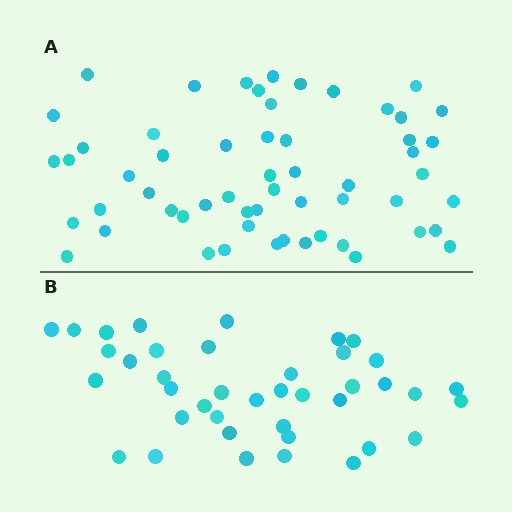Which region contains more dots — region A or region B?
Region A (the top region) has more dots.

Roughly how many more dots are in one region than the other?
Region A has approximately 15 more dots than region B.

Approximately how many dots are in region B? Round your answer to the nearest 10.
About 40 dots.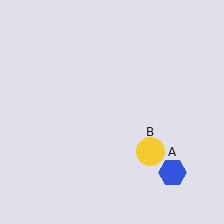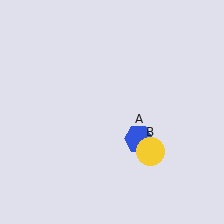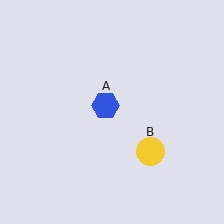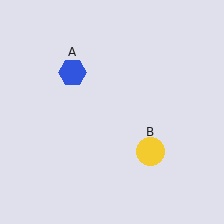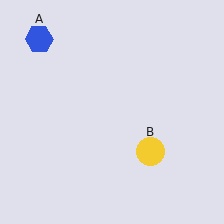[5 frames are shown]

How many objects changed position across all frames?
1 object changed position: blue hexagon (object A).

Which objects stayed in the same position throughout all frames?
Yellow circle (object B) remained stationary.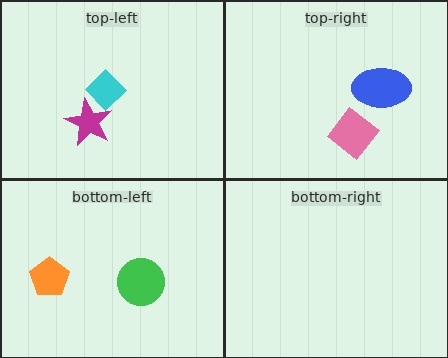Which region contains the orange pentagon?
The bottom-left region.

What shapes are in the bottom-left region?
The green circle, the orange pentagon.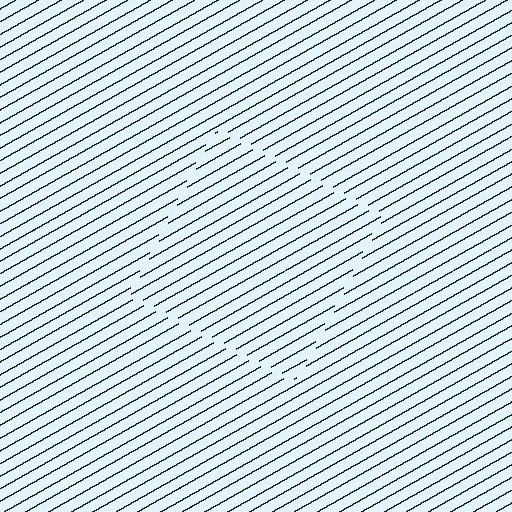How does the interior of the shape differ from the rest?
The interior of the shape contains the same grating, shifted by half a period — the contour is defined by the phase discontinuity where line-ends from the inner and outer gratings abut.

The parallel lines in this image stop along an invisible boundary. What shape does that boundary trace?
An illusory square. The interior of the shape contains the same grating, shifted by half a period — the contour is defined by the phase discontinuity where line-ends from the inner and outer gratings abut.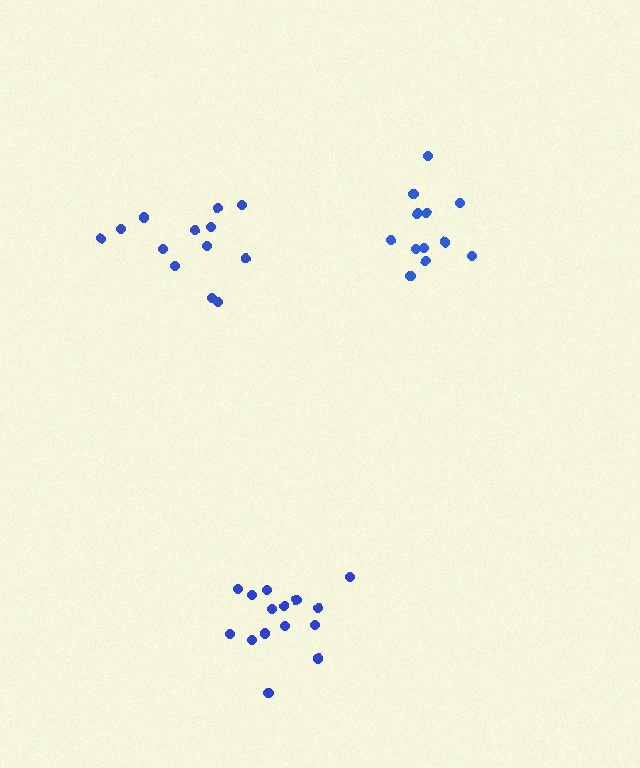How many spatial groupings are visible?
There are 3 spatial groupings.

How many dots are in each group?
Group 1: 13 dots, Group 2: 15 dots, Group 3: 12 dots (40 total).